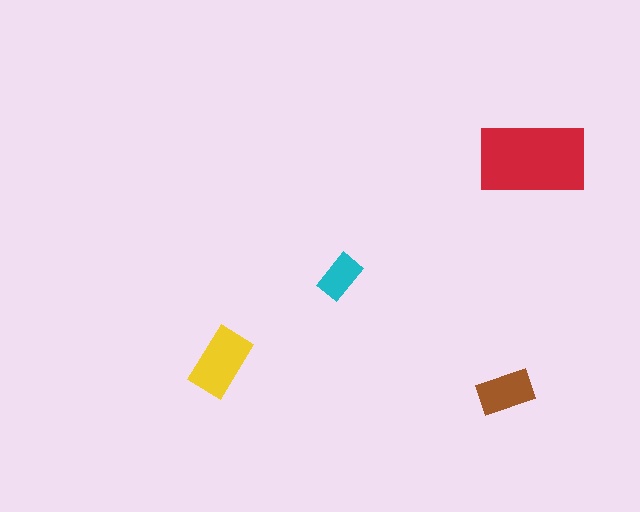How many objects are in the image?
There are 4 objects in the image.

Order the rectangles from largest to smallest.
the red one, the yellow one, the brown one, the cyan one.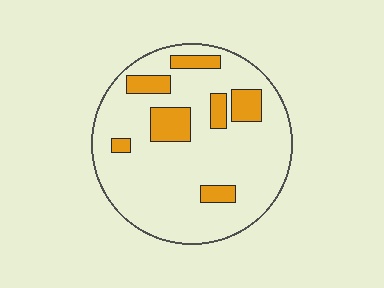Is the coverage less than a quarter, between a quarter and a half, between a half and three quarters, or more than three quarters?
Less than a quarter.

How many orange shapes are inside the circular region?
7.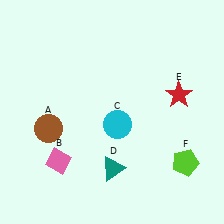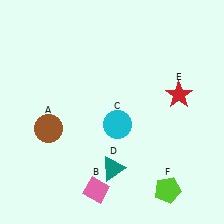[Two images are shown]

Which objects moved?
The objects that moved are: the pink diamond (B), the lime pentagon (F).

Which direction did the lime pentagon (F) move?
The lime pentagon (F) moved down.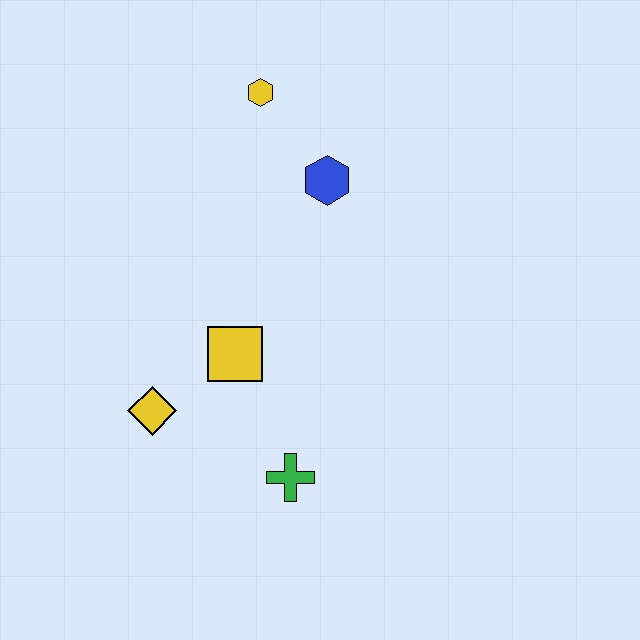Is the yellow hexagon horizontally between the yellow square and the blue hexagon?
Yes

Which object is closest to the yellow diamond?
The yellow square is closest to the yellow diamond.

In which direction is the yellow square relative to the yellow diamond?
The yellow square is to the right of the yellow diamond.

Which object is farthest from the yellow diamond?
The yellow hexagon is farthest from the yellow diamond.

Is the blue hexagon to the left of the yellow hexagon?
No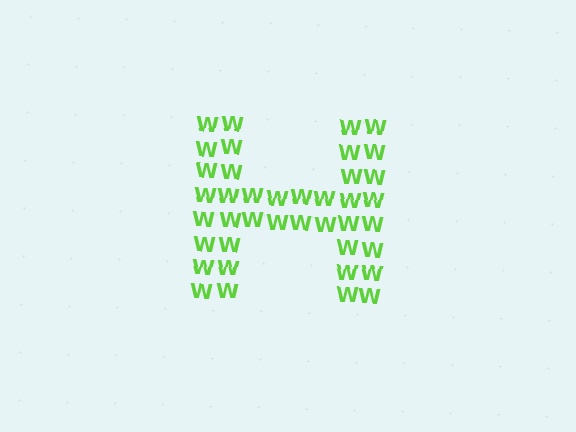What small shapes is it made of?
It is made of small letter W's.